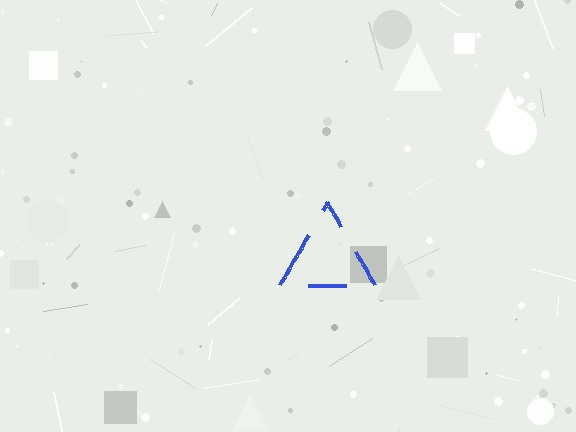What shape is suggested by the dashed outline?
The dashed outline suggests a triangle.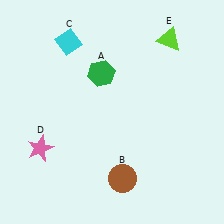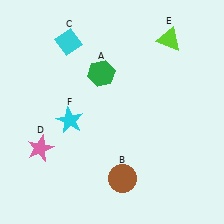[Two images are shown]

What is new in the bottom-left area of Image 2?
A cyan star (F) was added in the bottom-left area of Image 2.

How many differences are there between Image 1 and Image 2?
There is 1 difference between the two images.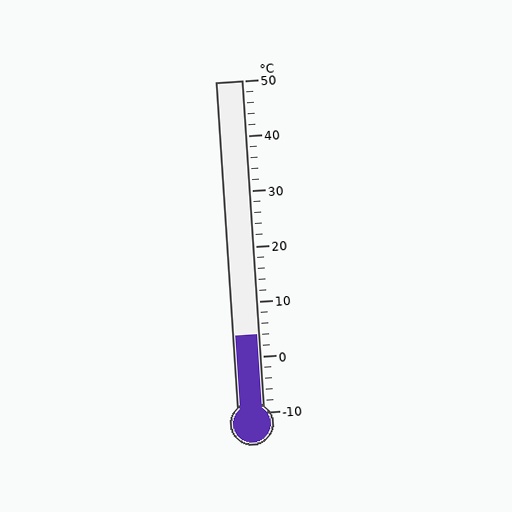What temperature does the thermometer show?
The thermometer shows approximately 4°C.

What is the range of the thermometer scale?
The thermometer scale ranges from -10°C to 50°C.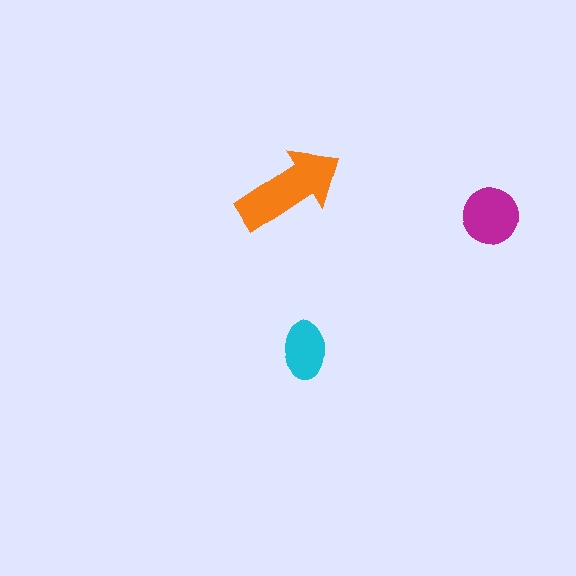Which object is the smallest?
The cyan ellipse.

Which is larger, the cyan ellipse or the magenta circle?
The magenta circle.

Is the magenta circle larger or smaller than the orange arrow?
Smaller.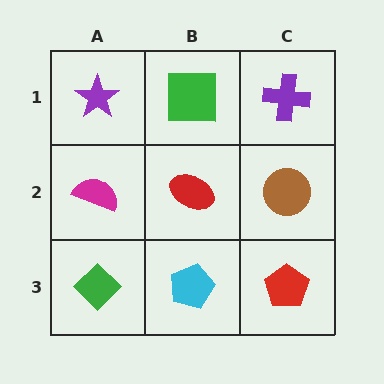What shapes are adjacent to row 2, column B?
A green square (row 1, column B), a cyan pentagon (row 3, column B), a magenta semicircle (row 2, column A), a brown circle (row 2, column C).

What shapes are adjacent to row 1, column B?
A red ellipse (row 2, column B), a purple star (row 1, column A), a purple cross (row 1, column C).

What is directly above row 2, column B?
A green square.